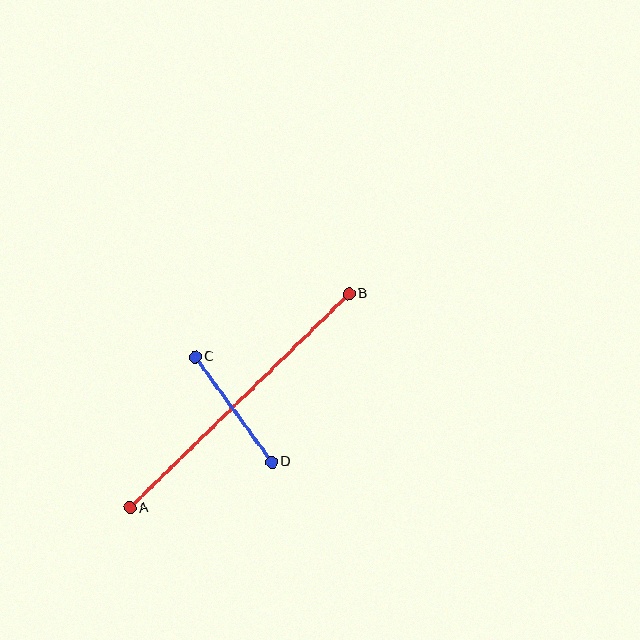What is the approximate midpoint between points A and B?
The midpoint is at approximately (240, 401) pixels.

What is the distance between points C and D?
The distance is approximately 130 pixels.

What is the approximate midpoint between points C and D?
The midpoint is at approximately (233, 409) pixels.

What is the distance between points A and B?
The distance is approximately 307 pixels.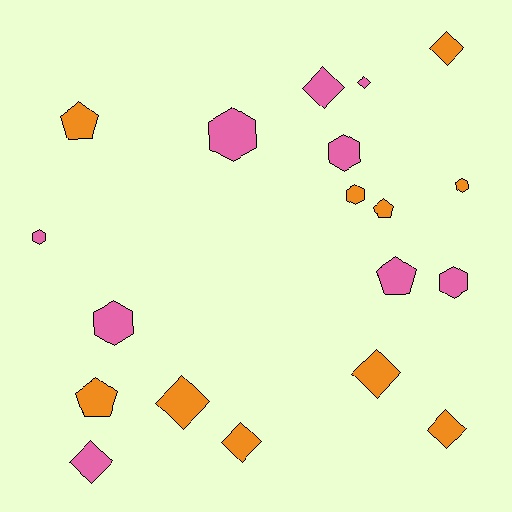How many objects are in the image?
There are 19 objects.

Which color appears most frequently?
Orange, with 10 objects.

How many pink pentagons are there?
There is 1 pink pentagon.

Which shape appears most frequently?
Diamond, with 8 objects.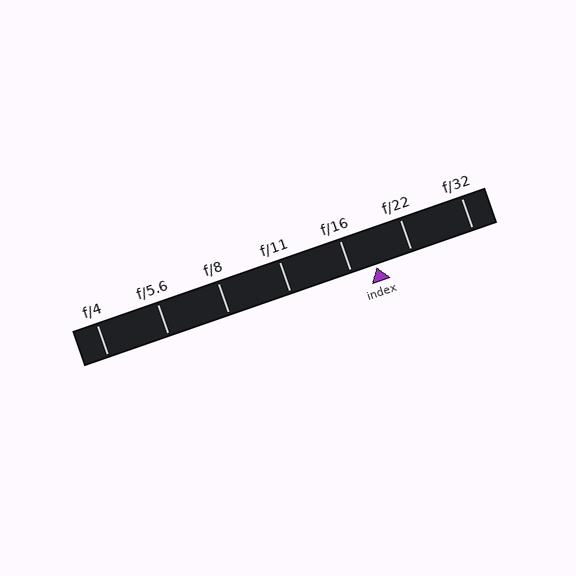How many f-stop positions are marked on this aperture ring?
There are 7 f-stop positions marked.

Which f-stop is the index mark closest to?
The index mark is closest to f/16.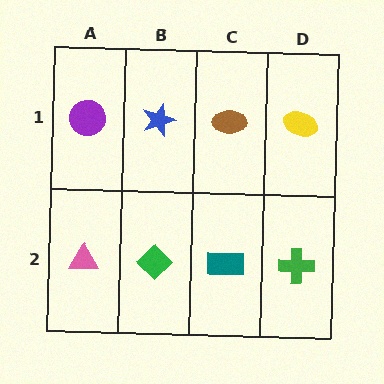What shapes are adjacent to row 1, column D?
A green cross (row 2, column D), a brown ellipse (row 1, column C).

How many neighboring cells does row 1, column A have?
2.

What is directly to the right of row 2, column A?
A green diamond.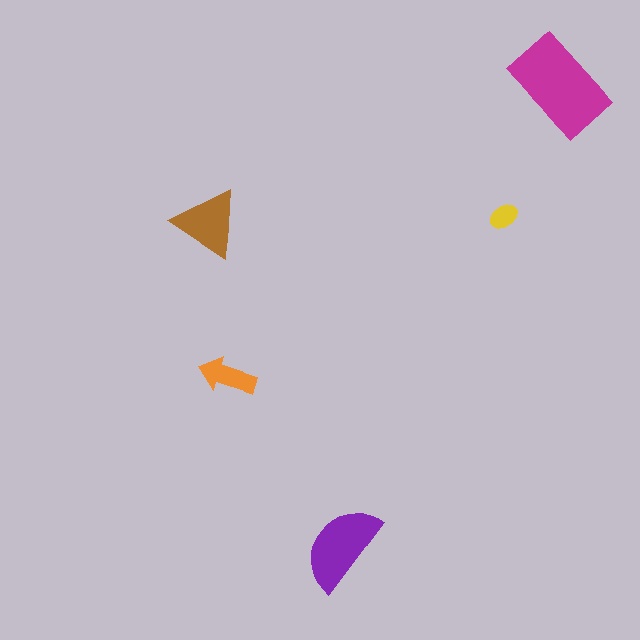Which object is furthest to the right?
The magenta rectangle is rightmost.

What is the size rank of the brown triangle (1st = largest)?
3rd.